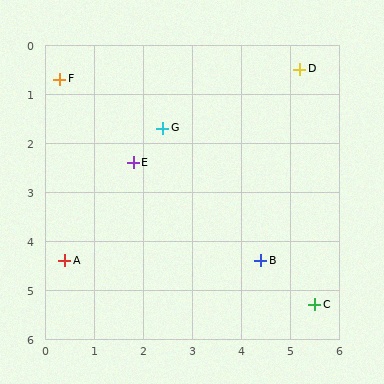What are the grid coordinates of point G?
Point G is at approximately (2.4, 1.7).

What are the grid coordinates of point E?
Point E is at approximately (1.8, 2.4).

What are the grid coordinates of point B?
Point B is at approximately (4.4, 4.4).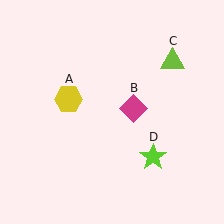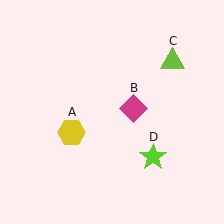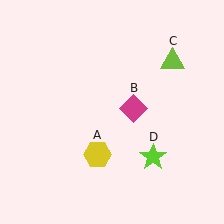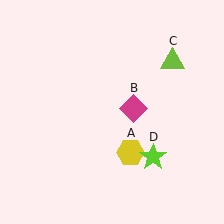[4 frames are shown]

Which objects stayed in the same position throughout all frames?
Magenta diamond (object B) and lime triangle (object C) and lime star (object D) remained stationary.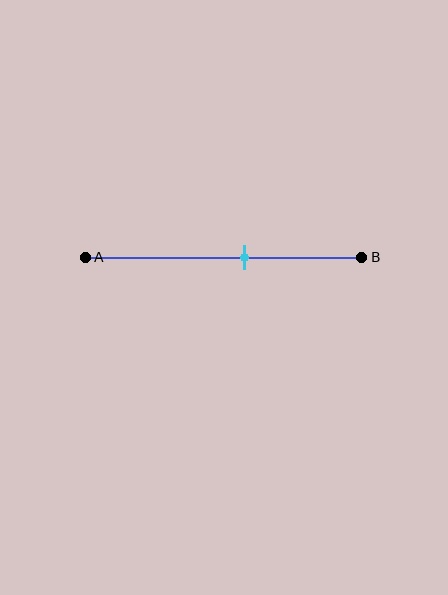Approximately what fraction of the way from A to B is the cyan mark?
The cyan mark is approximately 60% of the way from A to B.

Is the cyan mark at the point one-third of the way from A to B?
No, the mark is at about 60% from A, not at the 33% one-third point.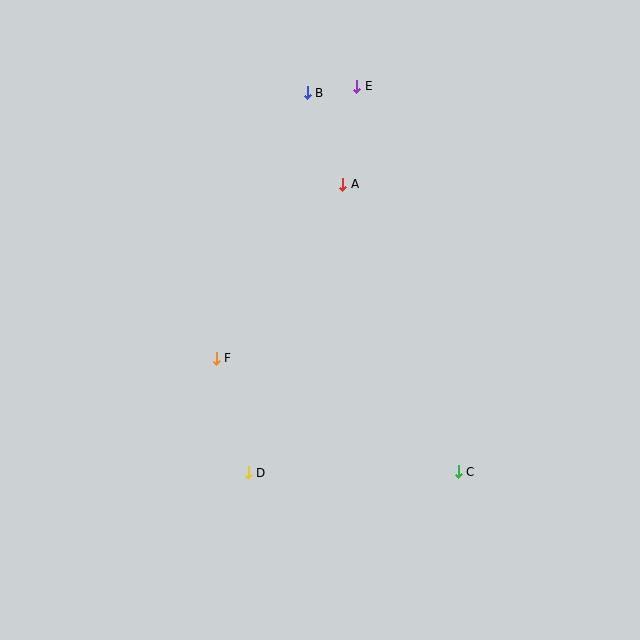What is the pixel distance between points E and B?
The distance between E and B is 50 pixels.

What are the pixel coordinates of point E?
Point E is at (357, 86).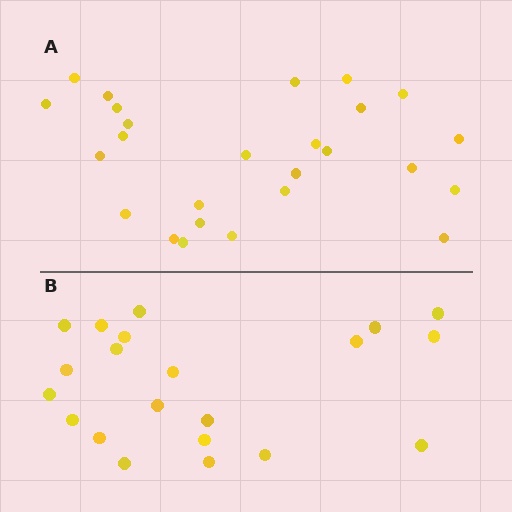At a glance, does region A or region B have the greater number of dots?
Region A (the top region) has more dots.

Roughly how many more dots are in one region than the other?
Region A has about 5 more dots than region B.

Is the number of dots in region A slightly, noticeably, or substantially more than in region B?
Region A has only slightly more — the two regions are fairly close. The ratio is roughly 1.2 to 1.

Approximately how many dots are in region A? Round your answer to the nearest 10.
About 30 dots. (The exact count is 26, which rounds to 30.)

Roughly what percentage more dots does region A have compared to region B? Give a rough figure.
About 25% more.